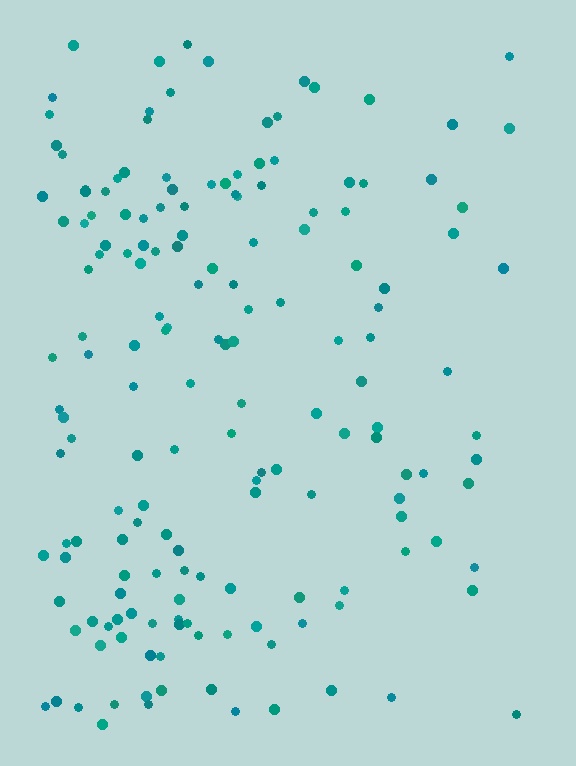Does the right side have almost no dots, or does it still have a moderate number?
Still a moderate number, just noticeably fewer than the left.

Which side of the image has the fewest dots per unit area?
The right.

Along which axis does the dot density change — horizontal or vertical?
Horizontal.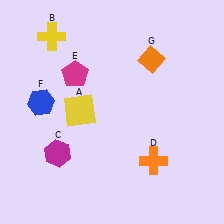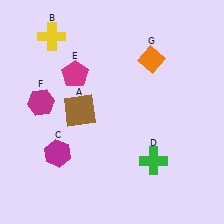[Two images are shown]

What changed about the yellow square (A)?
In Image 1, A is yellow. In Image 2, it changed to brown.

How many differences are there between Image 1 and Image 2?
There are 3 differences between the two images.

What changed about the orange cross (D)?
In Image 1, D is orange. In Image 2, it changed to green.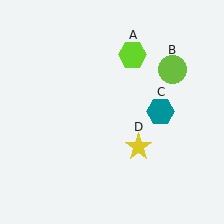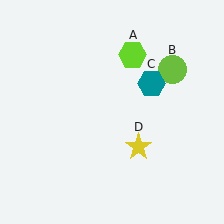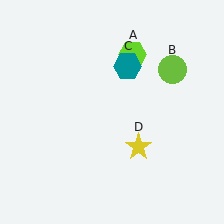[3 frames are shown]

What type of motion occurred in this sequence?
The teal hexagon (object C) rotated counterclockwise around the center of the scene.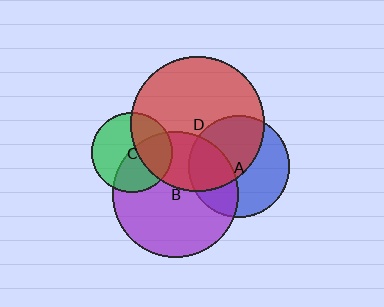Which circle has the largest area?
Circle D (red).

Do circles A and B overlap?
Yes.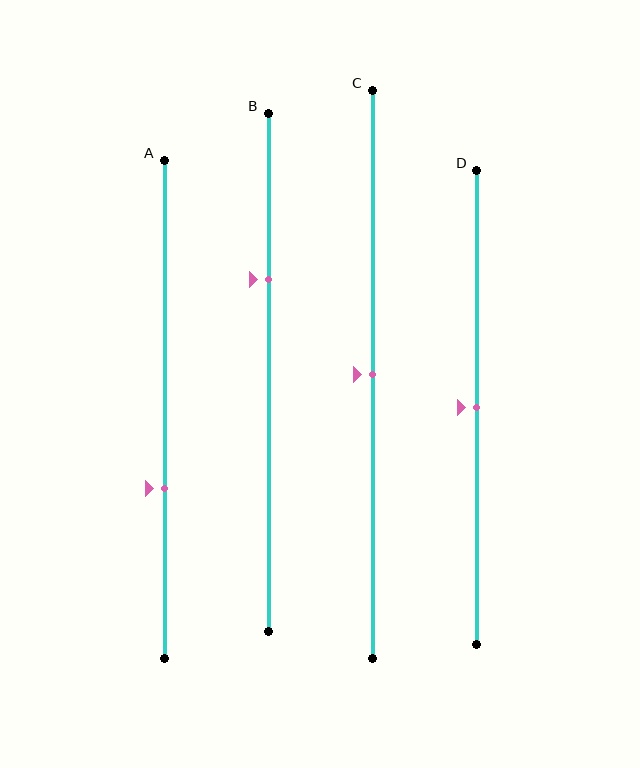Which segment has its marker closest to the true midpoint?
Segment C has its marker closest to the true midpoint.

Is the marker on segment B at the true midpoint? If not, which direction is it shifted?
No, the marker on segment B is shifted upward by about 18% of the segment length.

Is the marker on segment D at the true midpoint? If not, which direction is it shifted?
Yes, the marker on segment D is at the true midpoint.